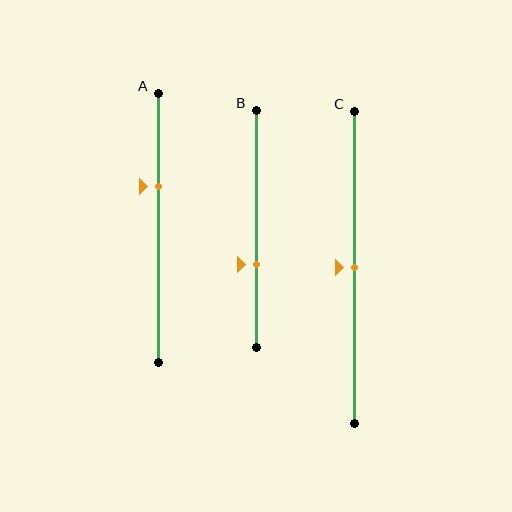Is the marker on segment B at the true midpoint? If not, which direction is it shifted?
No, the marker on segment B is shifted downward by about 15% of the segment length.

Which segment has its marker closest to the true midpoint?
Segment C has its marker closest to the true midpoint.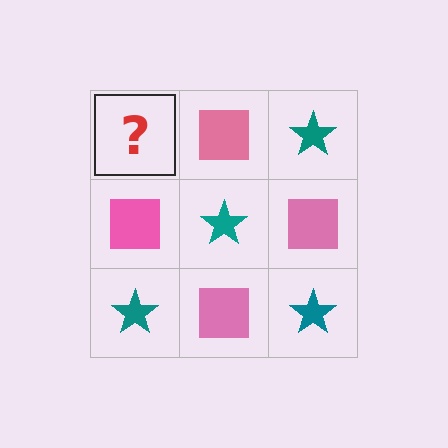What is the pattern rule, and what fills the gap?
The rule is that it alternates teal star and pink square in a checkerboard pattern. The gap should be filled with a teal star.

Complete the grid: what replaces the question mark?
The question mark should be replaced with a teal star.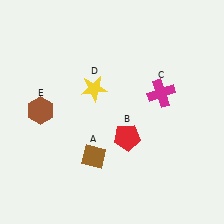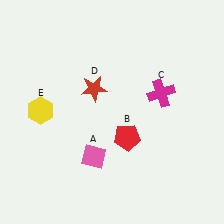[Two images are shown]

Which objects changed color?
A changed from brown to pink. D changed from yellow to red. E changed from brown to yellow.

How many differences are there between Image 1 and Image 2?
There are 3 differences between the two images.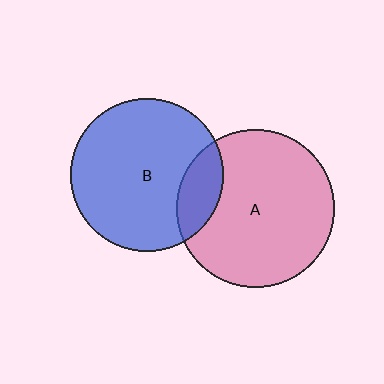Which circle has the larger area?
Circle A (pink).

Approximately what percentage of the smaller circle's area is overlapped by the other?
Approximately 15%.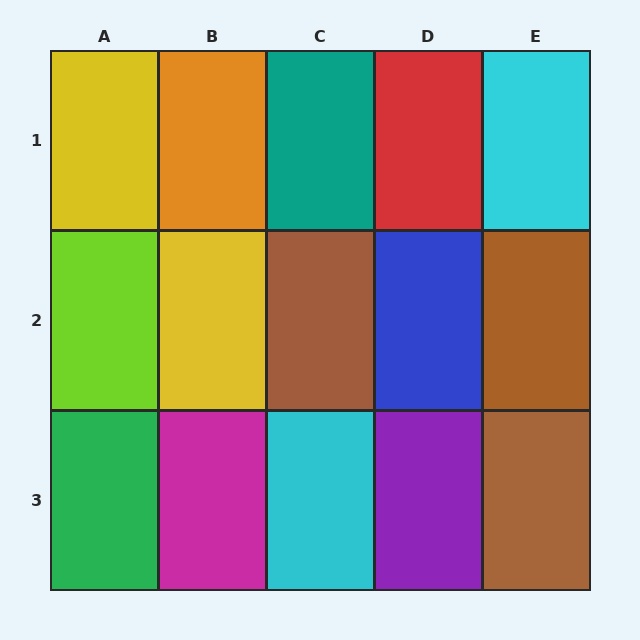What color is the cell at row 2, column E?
Brown.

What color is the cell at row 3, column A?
Green.